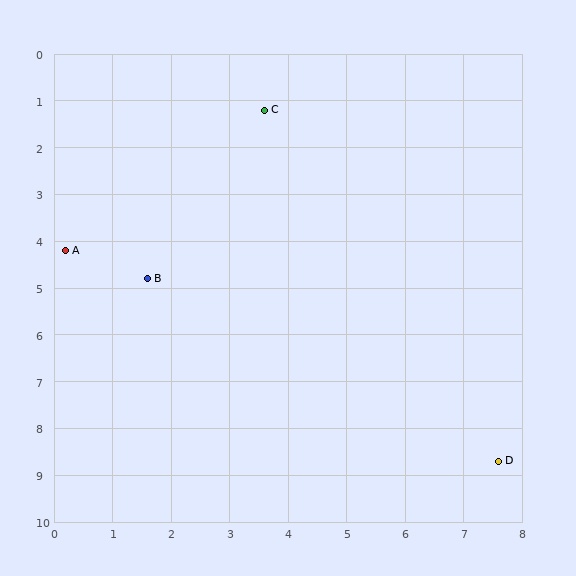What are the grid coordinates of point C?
Point C is at approximately (3.6, 1.2).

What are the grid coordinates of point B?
Point B is at approximately (1.6, 4.8).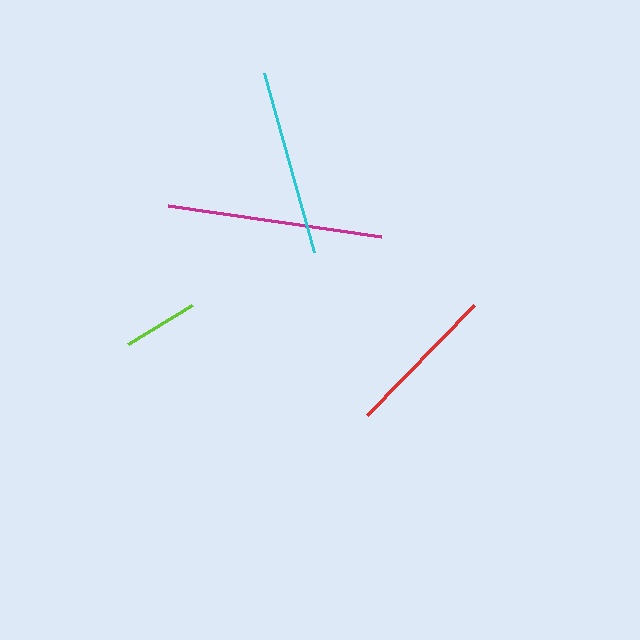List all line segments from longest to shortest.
From longest to shortest: magenta, cyan, red, lime.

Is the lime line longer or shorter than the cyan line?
The cyan line is longer than the lime line.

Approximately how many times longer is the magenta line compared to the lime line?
The magenta line is approximately 2.9 times the length of the lime line.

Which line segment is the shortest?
The lime line is the shortest at approximately 75 pixels.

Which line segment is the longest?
The magenta line is the longest at approximately 215 pixels.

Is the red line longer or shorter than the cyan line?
The cyan line is longer than the red line.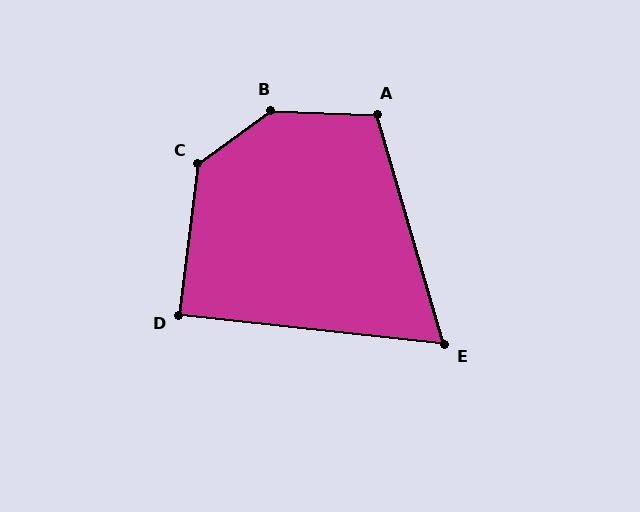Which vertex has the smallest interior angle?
E, at approximately 67 degrees.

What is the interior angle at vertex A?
Approximately 108 degrees (obtuse).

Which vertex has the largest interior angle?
B, at approximately 142 degrees.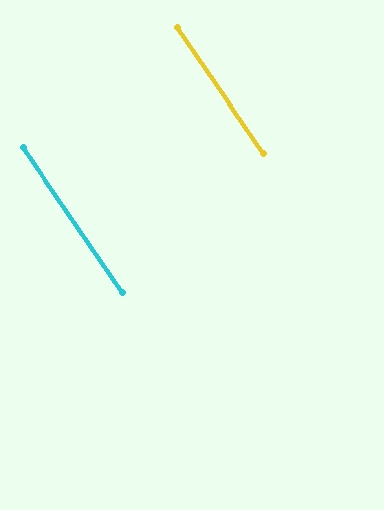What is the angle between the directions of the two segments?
Approximately 0 degrees.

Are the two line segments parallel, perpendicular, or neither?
Parallel — their directions differ by only 0.0°.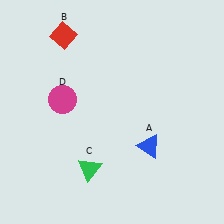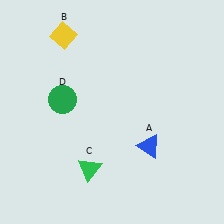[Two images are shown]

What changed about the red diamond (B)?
In Image 1, B is red. In Image 2, it changed to yellow.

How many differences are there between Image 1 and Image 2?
There are 2 differences between the two images.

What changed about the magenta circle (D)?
In Image 1, D is magenta. In Image 2, it changed to green.